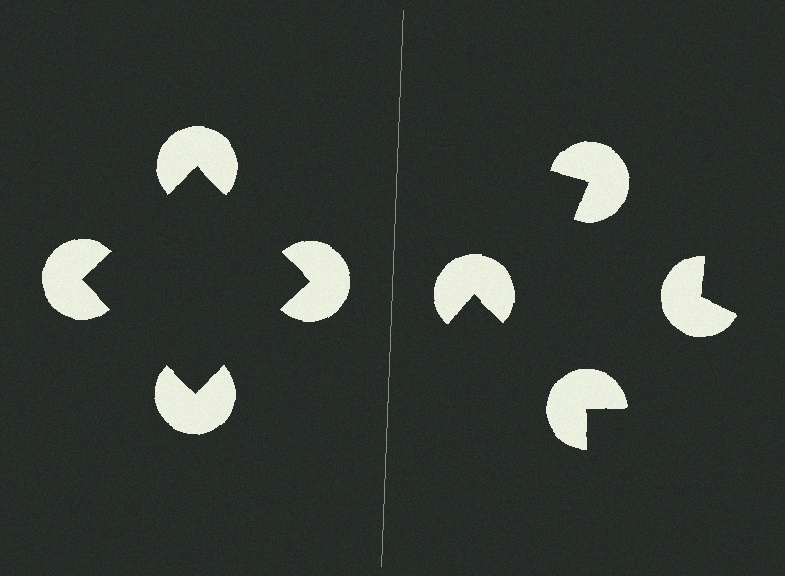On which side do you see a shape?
An illusory square appears on the left side. On the right side the wedge cuts are rotated, so no coherent shape forms.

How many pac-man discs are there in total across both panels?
8 — 4 on each side.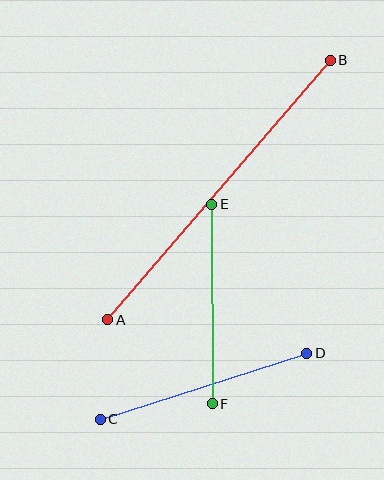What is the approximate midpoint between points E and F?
The midpoint is at approximately (212, 304) pixels.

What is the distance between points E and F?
The distance is approximately 200 pixels.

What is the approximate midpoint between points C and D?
The midpoint is at approximately (204, 386) pixels.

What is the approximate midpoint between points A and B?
The midpoint is at approximately (219, 190) pixels.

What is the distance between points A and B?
The distance is approximately 342 pixels.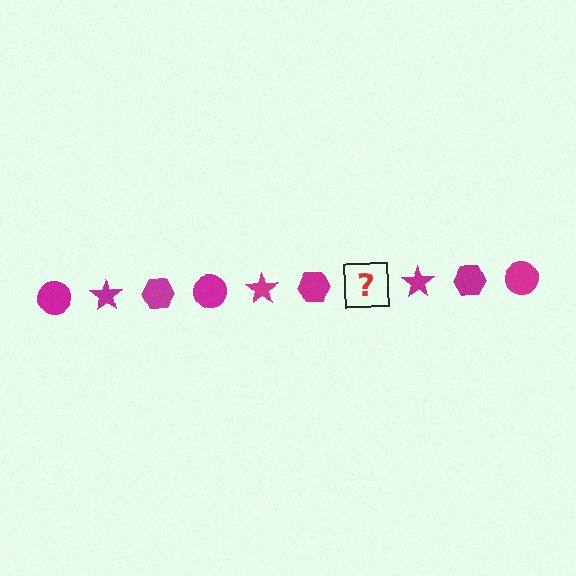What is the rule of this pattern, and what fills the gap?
The rule is that the pattern cycles through circle, star, hexagon shapes in magenta. The gap should be filled with a magenta circle.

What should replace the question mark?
The question mark should be replaced with a magenta circle.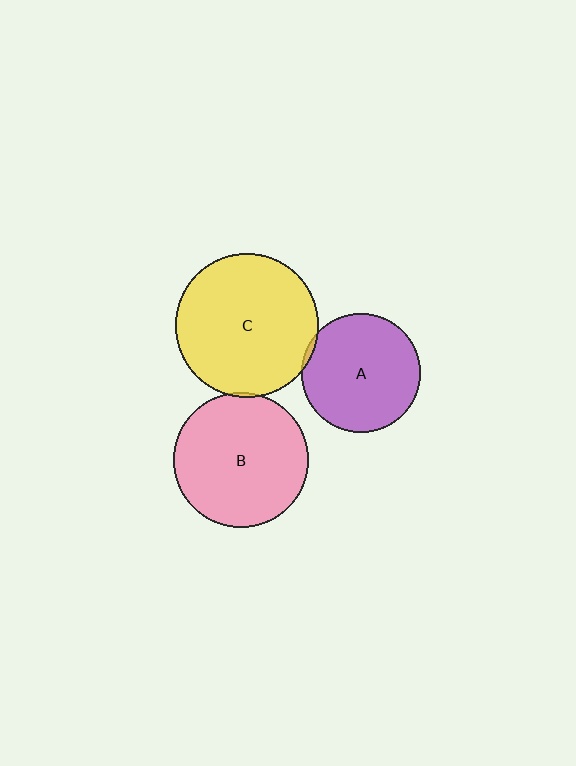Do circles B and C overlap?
Yes.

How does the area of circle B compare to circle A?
Approximately 1.3 times.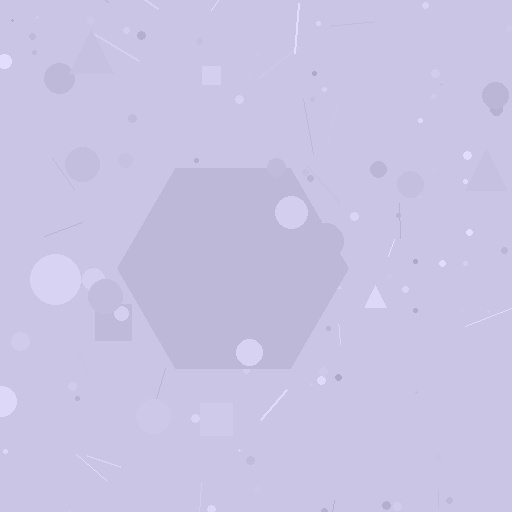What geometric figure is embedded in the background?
A hexagon is embedded in the background.